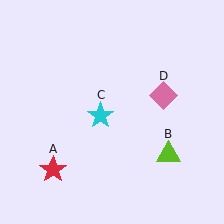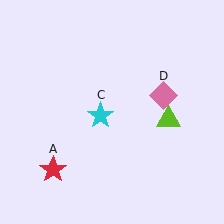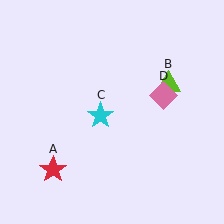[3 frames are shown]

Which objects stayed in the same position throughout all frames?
Red star (object A) and cyan star (object C) and pink diamond (object D) remained stationary.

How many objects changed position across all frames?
1 object changed position: lime triangle (object B).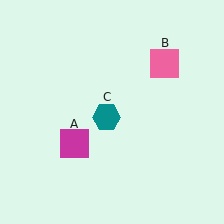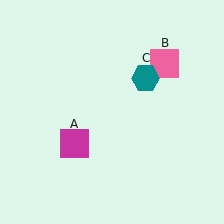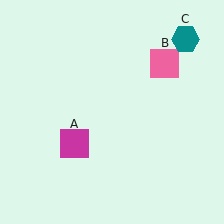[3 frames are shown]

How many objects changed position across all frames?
1 object changed position: teal hexagon (object C).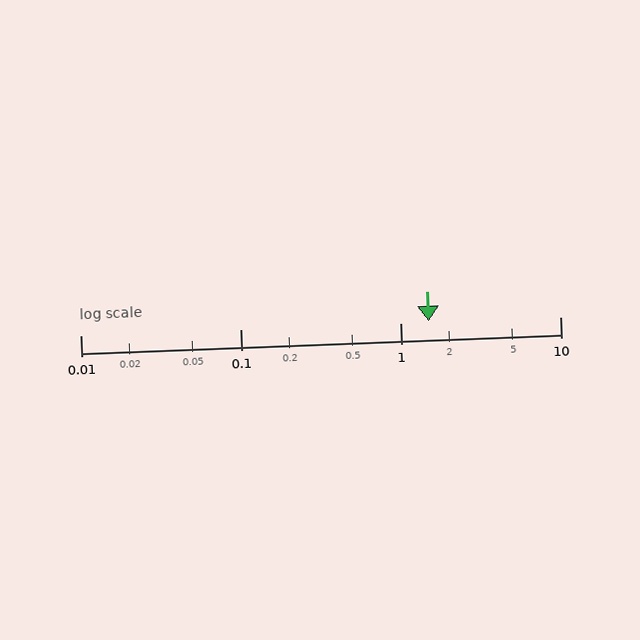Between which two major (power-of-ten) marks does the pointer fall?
The pointer is between 1 and 10.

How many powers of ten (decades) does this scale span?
The scale spans 3 decades, from 0.01 to 10.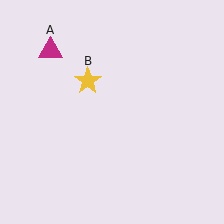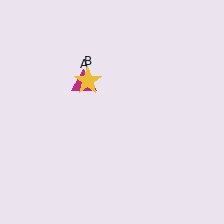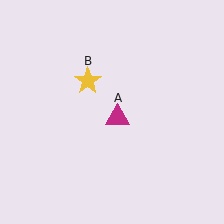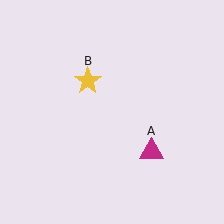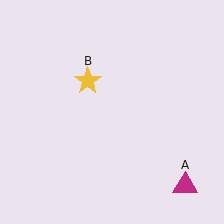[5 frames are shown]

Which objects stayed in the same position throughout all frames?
Yellow star (object B) remained stationary.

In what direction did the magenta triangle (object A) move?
The magenta triangle (object A) moved down and to the right.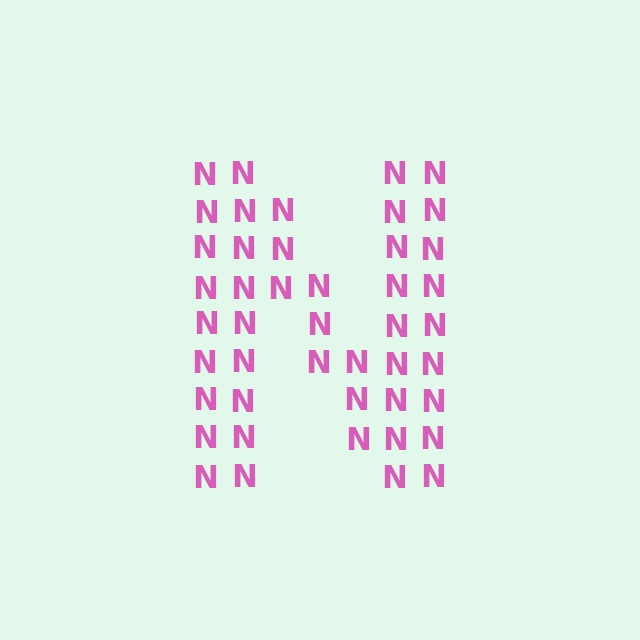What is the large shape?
The large shape is the letter N.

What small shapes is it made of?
It is made of small letter N's.